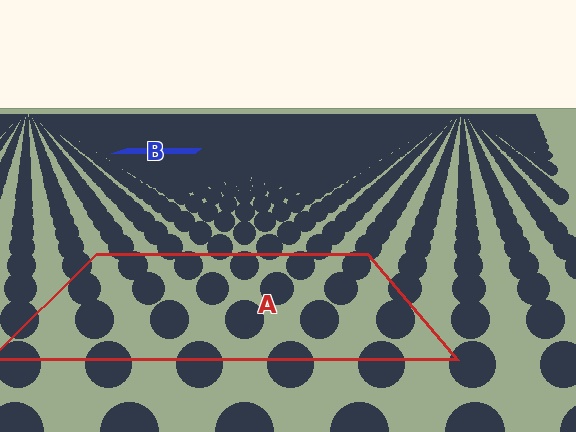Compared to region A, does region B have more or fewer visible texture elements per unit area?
Region B has more texture elements per unit area — they are packed more densely because it is farther away.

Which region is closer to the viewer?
Region A is closer. The texture elements there are larger and more spread out.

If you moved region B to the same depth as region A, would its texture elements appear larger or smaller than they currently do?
They would appear larger. At a closer depth, the same texture elements are projected at a bigger on-screen size.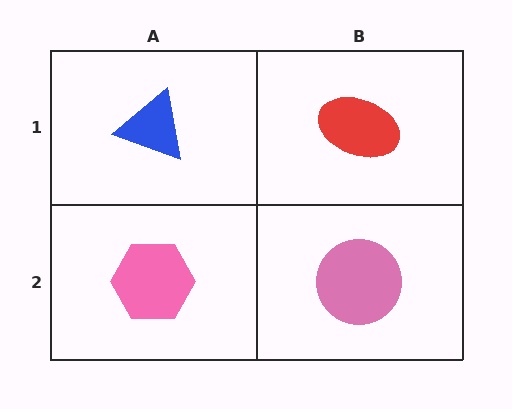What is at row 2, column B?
A pink circle.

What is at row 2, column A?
A pink hexagon.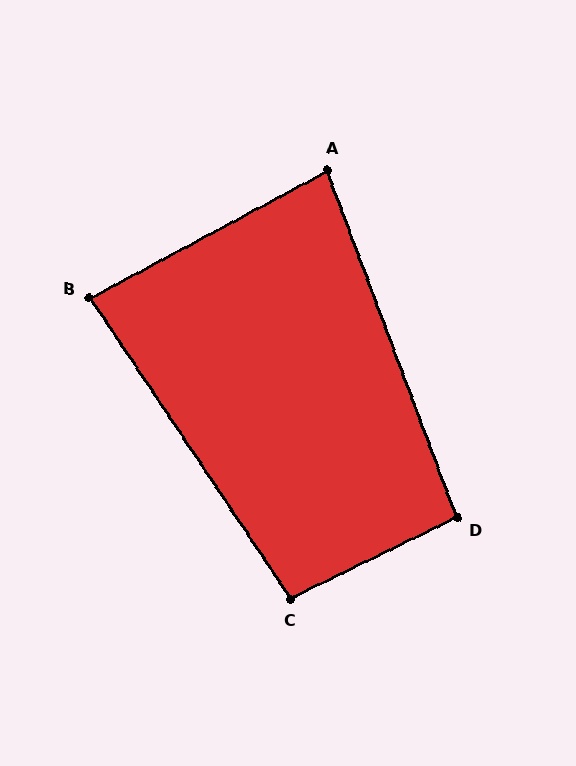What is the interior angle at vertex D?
Approximately 96 degrees (obtuse).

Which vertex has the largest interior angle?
C, at approximately 98 degrees.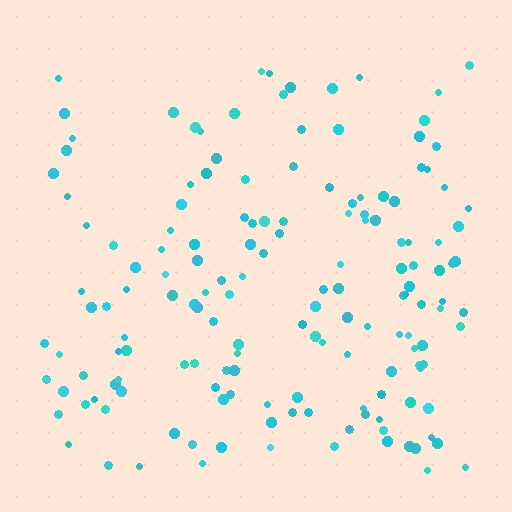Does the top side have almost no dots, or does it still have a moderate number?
Still a moderate number, just noticeably fewer than the bottom.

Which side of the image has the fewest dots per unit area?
The top.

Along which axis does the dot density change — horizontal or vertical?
Vertical.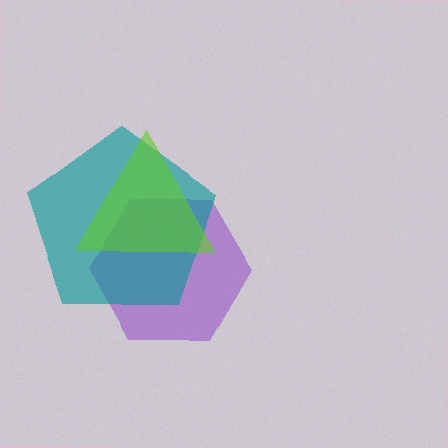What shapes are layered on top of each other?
The layered shapes are: a purple hexagon, a teal pentagon, a lime triangle.